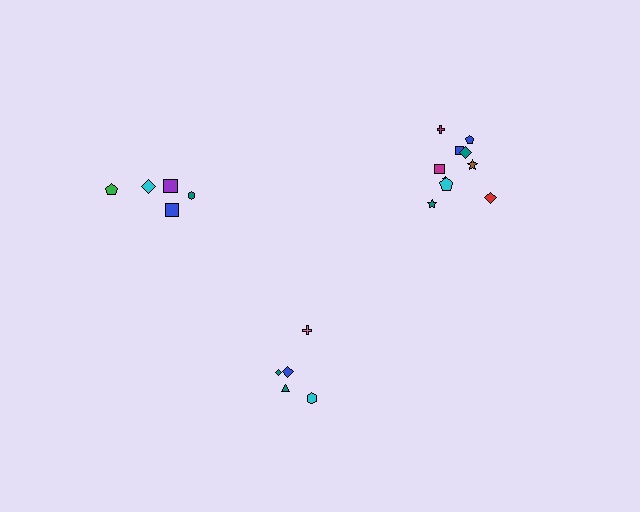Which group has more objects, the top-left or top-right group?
The top-right group.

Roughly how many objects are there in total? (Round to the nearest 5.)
Roughly 20 objects in total.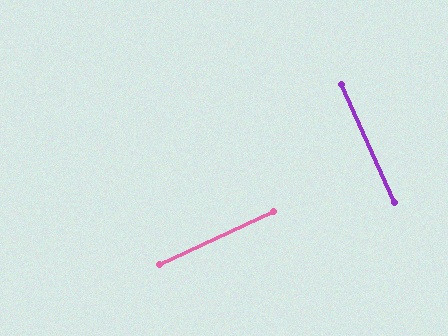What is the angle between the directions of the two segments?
Approximately 90 degrees.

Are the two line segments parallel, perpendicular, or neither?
Perpendicular — they meet at approximately 90°.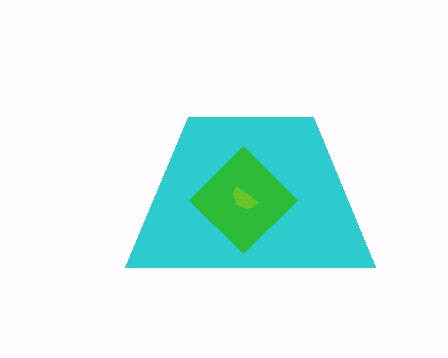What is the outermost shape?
The cyan trapezoid.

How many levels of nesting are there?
3.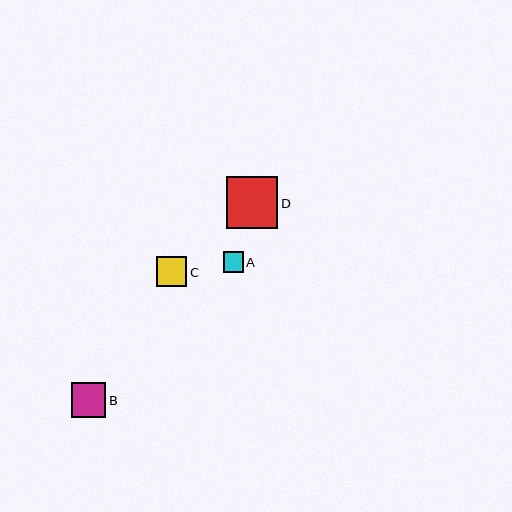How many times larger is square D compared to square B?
Square D is approximately 1.5 times the size of square B.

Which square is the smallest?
Square A is the smallest with a size of approximately 20 pixels.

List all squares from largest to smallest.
From largest to smallest: D, B, C, A.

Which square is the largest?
Square D is the largest with a size of approximately 52 pixels.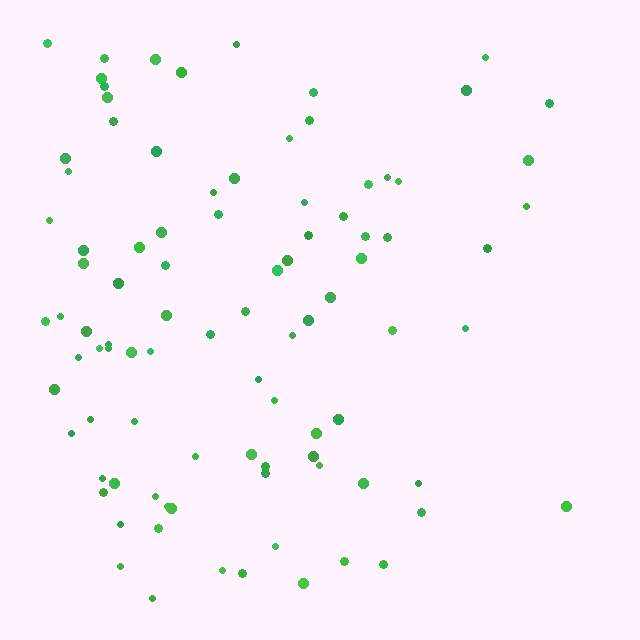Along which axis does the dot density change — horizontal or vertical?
Horizontal.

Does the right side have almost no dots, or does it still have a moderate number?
Still a moderate number, just noticeably fewer than the left.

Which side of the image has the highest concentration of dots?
The left.